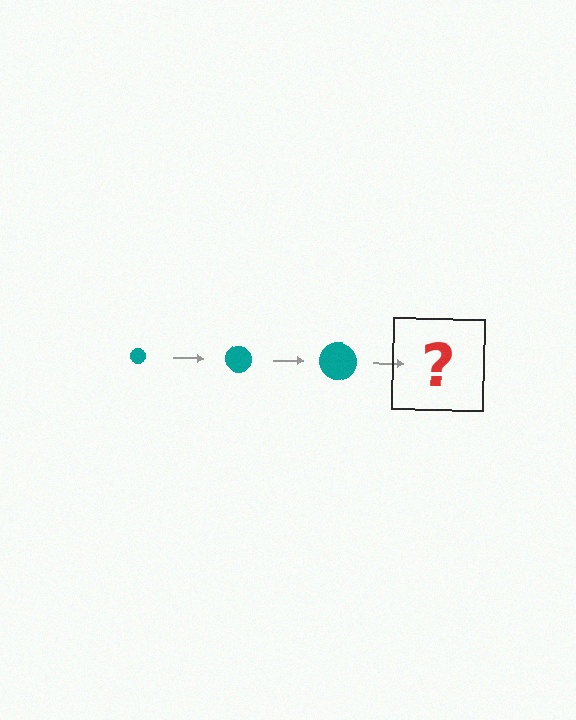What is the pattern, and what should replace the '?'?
The pattern is that the circle gets progressively larger each step. The '?' should be a teal circle, larger than the previous one.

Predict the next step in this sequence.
The next step is a teal circle, larger than the previous one.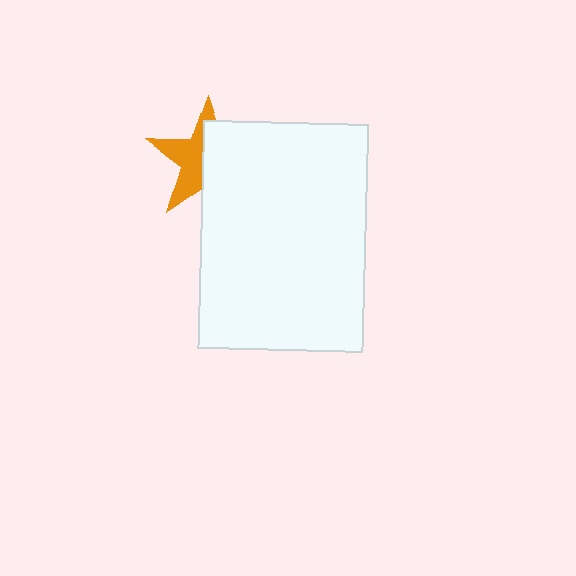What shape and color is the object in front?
The object in front is a white rectangle.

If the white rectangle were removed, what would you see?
You would see the complete orange star.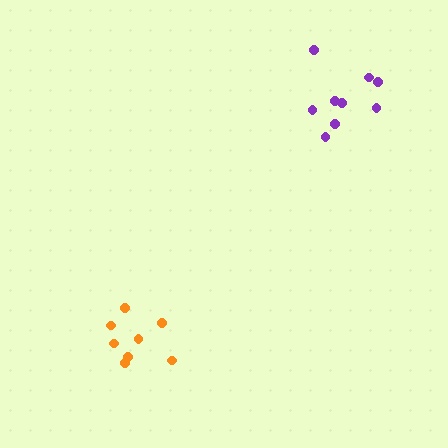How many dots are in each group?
Group 1: 8 dots, Group 2: 9 dots (17 total).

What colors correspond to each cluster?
The clusters are colored: orange, purple.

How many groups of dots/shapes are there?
There are 2 groups.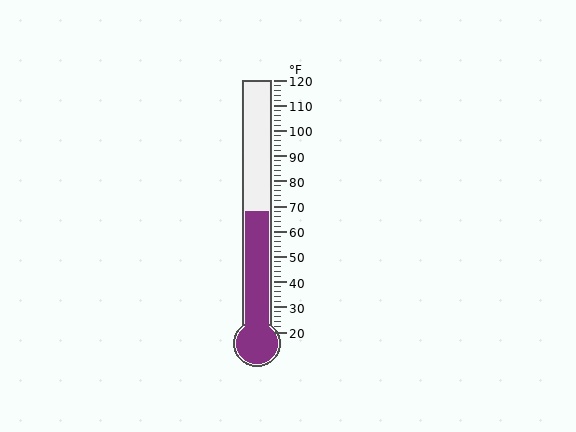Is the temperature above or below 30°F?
The temperature is above 30°F.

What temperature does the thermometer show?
The thermometer shows approximately 68°F.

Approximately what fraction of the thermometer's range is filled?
The thermometer is filled to approximately 50% of its range.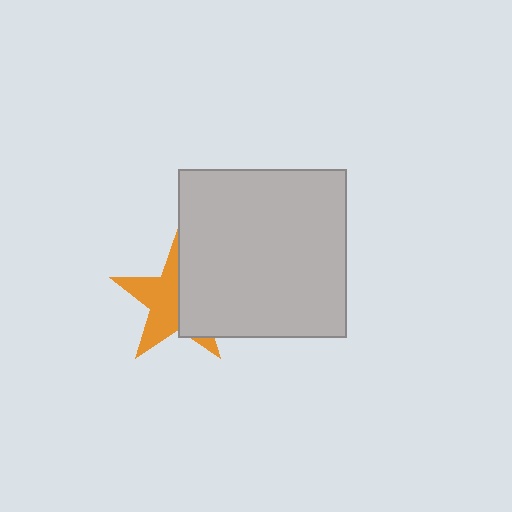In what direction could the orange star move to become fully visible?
The orange star could move left. That would shift it out from behind the light gray square entirely.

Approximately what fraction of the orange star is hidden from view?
Roughly 47% of the orange star is hidden behind the light gray square.